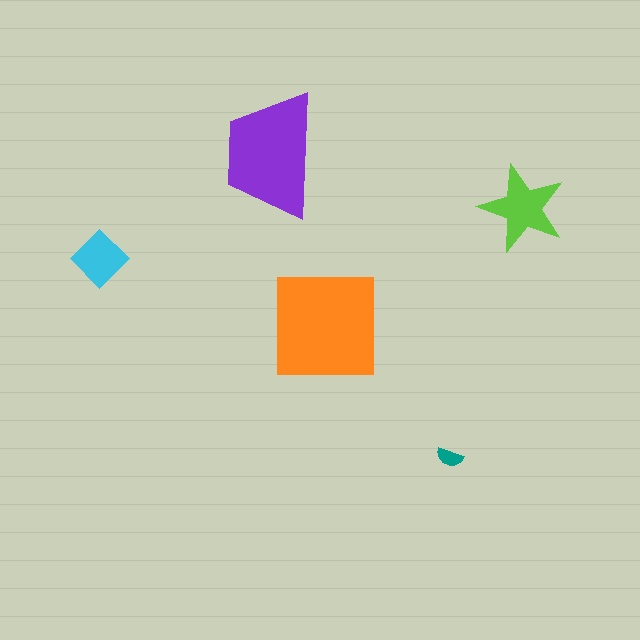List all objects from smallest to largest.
The teal semicircle, the cyan diamond, the lime star, the purple trapezoid, the orange square.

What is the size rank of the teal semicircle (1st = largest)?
5th.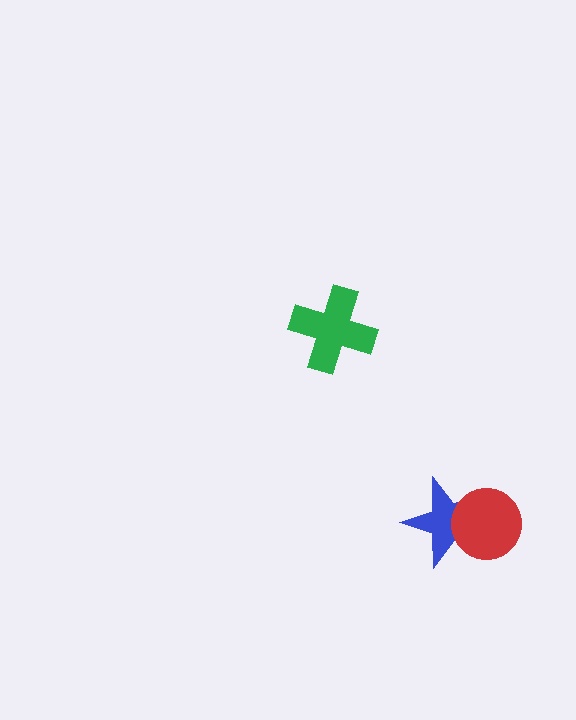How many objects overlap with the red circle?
1 object overlaps with the red circle.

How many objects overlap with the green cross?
0 objects overlap with the green cross.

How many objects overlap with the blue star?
1 object overlaps with the blue star.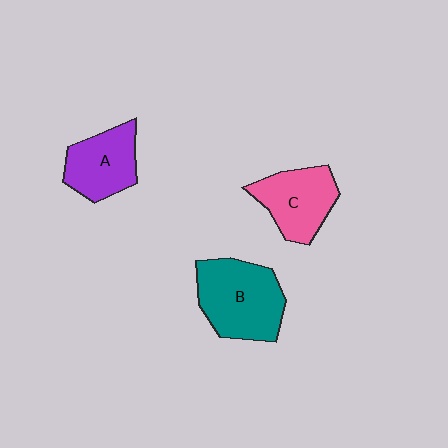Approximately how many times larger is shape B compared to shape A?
Approximately 1.4 times.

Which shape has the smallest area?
Shape A (purple).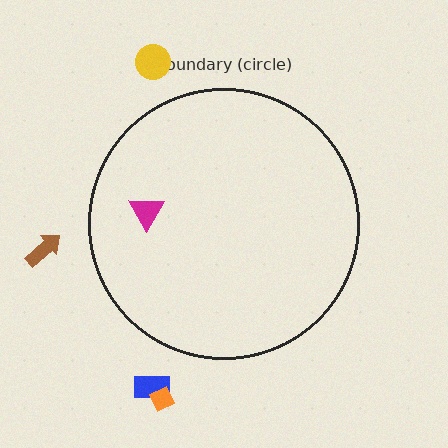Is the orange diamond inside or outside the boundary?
Outside.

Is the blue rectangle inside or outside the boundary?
Outside.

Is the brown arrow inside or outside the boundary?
Outside.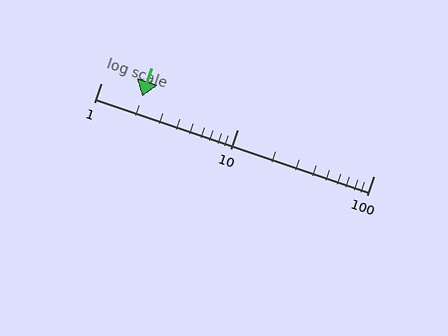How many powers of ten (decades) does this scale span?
The scale spans 2 decades, from 1 to 100.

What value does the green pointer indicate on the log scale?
The pointer indicates approximately 2.